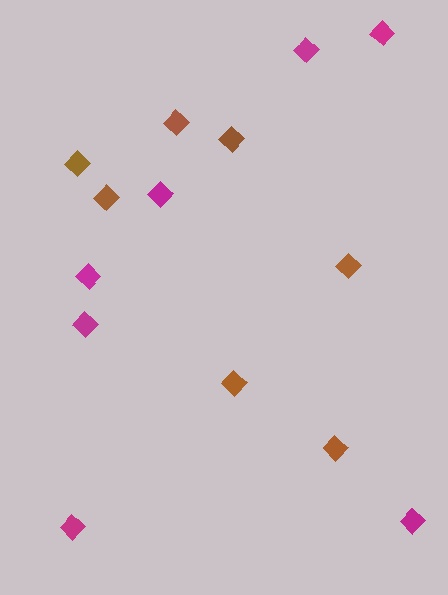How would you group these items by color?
There are 2 groups: one group of brown diamonds (7) and one group of magenta diamonds (7).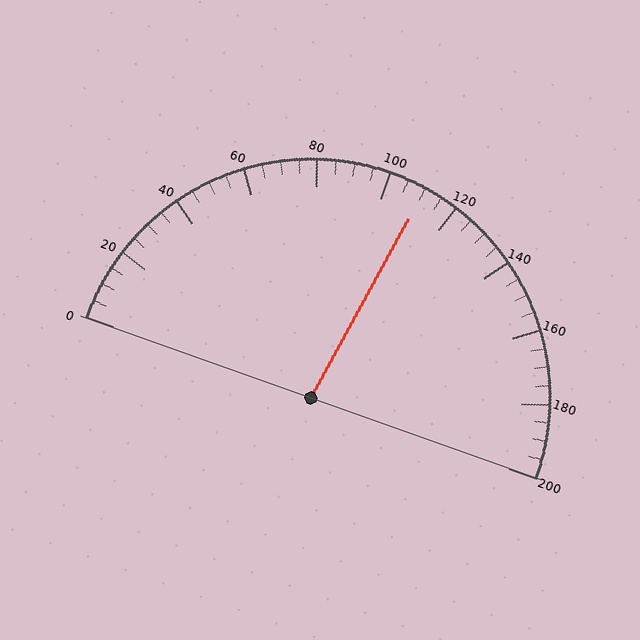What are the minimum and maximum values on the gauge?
The gauge ranges from 0 to 200.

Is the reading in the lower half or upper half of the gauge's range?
The reading is in the upper half of the range (0 to 200).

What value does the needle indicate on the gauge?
The needle indicates approximately 110.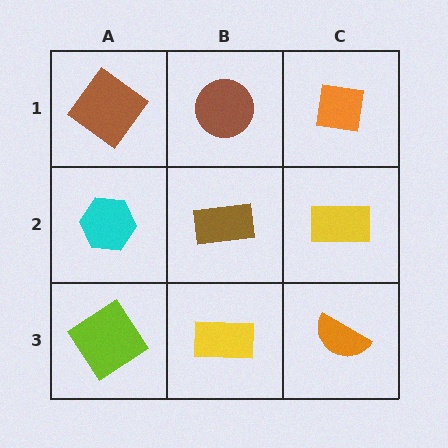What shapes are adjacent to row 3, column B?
A brown rectangle (row 2, column B), a lime diamond (row 3, column A), an orange semicircle (row 3, column C).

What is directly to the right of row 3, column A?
A yellow rectangle.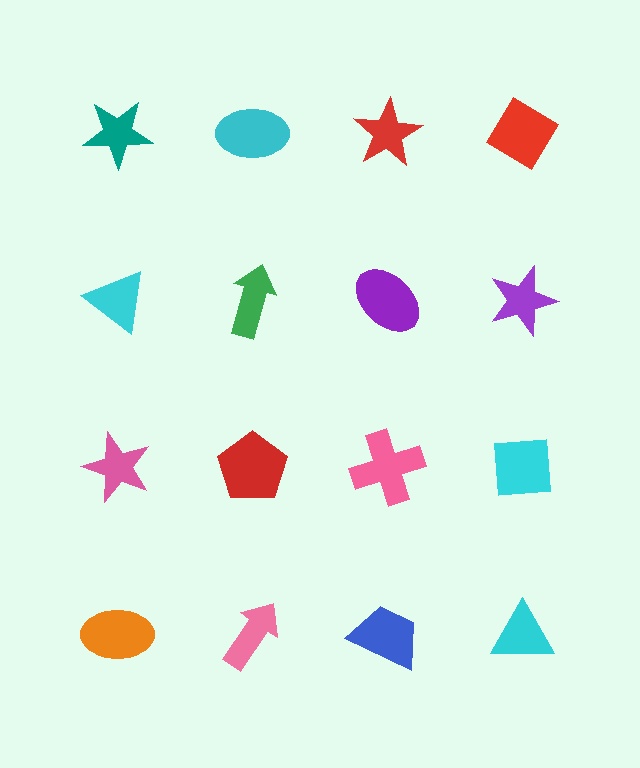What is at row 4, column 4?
A cyan triangle.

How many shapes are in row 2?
4 shapes.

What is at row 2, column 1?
A cyan triangle.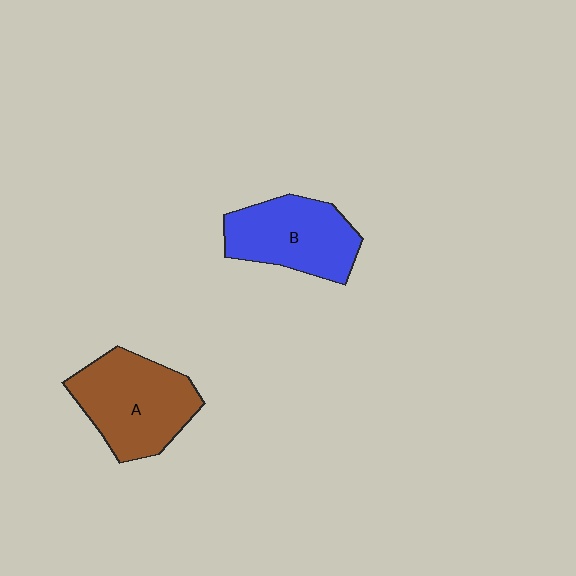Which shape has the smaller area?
Shape B (blue).